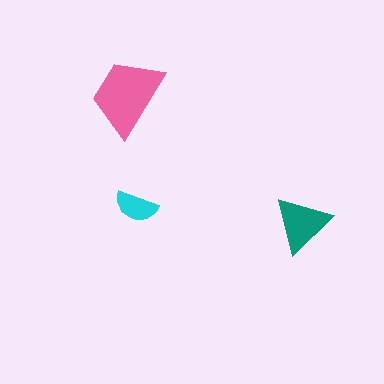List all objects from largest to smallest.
The pink trapezoid, the teal triangle, the cyan semicircle.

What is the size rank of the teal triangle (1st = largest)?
2nd.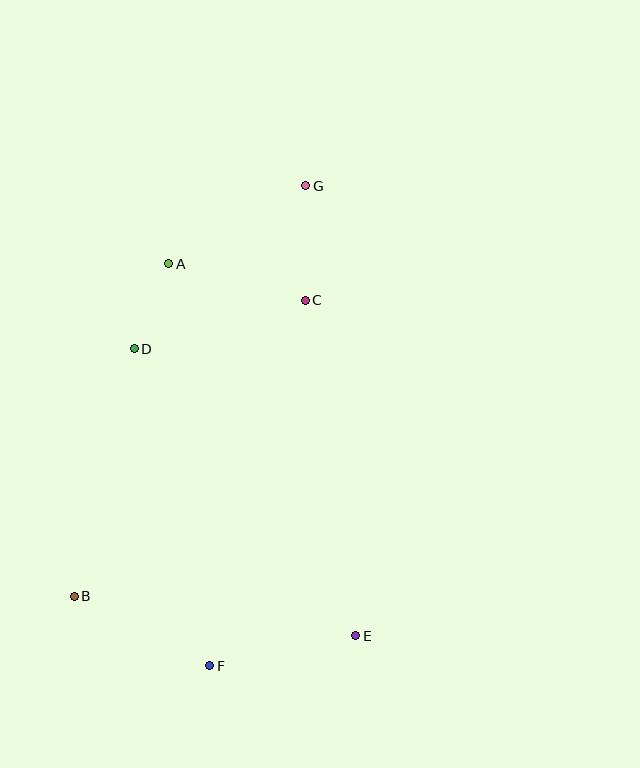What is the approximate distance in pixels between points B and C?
The distance between B and C is approximately 375 pixels.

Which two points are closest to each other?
Points A and D are closest to each other.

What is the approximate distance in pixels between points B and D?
The distance between B and D is approximately 255 pixels.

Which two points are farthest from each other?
Points F and G are farthest from each other.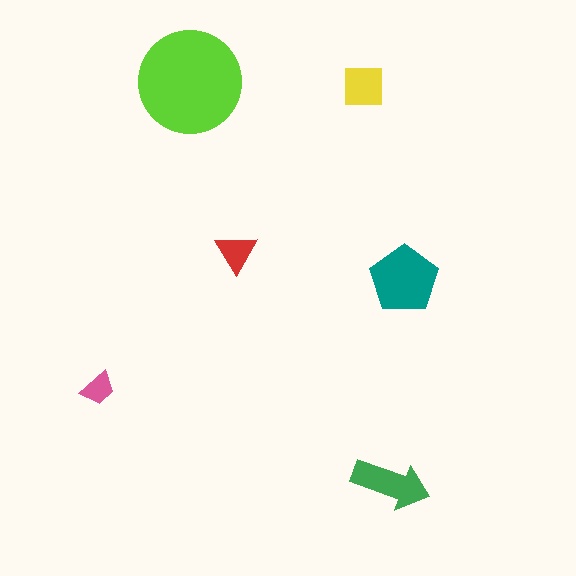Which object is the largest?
The lime circle.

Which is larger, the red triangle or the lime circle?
The lime circle.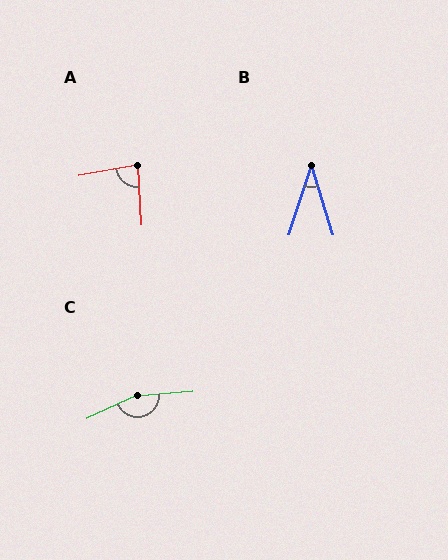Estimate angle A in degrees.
Approximately 84 degrees.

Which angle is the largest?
C, at approximately 160 degrees.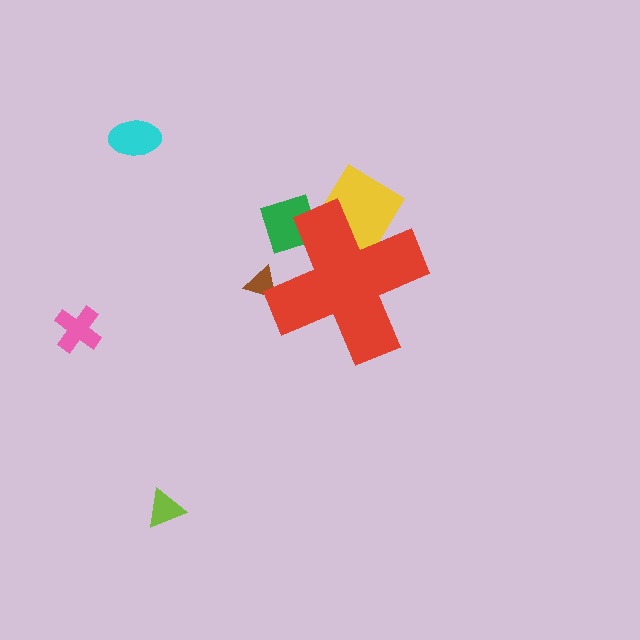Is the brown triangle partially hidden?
Yes, the brown triangle is partially hidden behind the red cross.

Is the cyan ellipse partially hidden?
No, the cyan ellipse is fully visible.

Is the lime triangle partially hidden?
No, the lime triangle is fully visible.